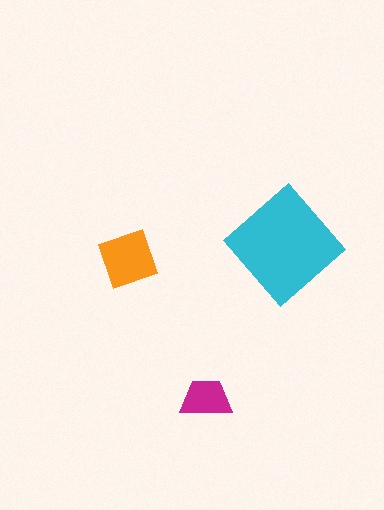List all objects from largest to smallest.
The cyan diamond, the orange square, the magenta trapezoid.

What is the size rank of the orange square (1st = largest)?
2nd.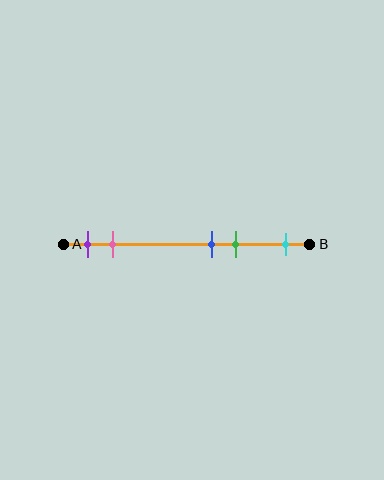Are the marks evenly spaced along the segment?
No, the marks are not evenly spaced.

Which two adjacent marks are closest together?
The blue and green marks are the closest adjacent pair.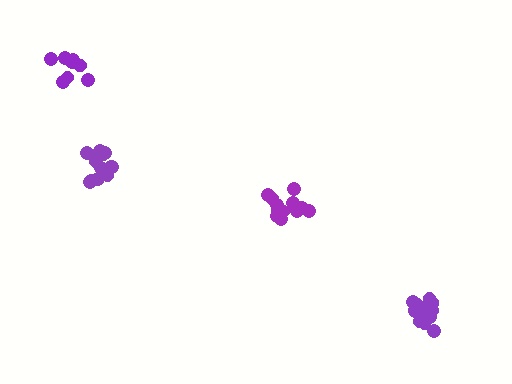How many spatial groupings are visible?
There are 4 spatial groupings.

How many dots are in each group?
Group 1: 12 dots, Group 2: 14 dots, Group 3: 14 dots, Group 4: 8 dots (48 total).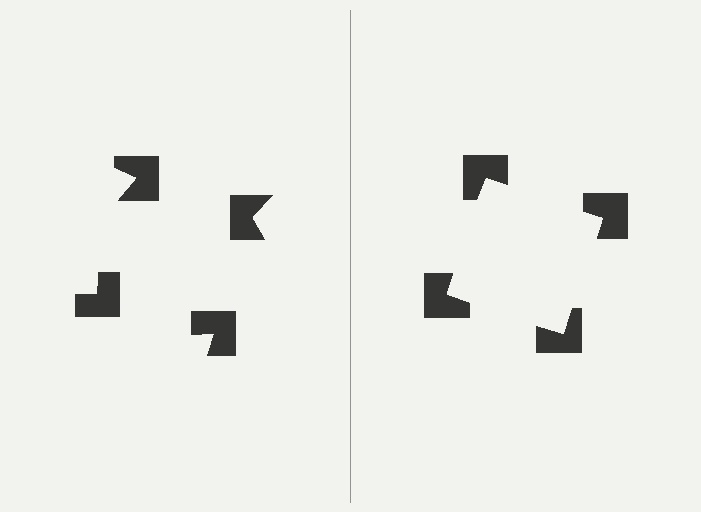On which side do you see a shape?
An illusory square appears on the right side. On the left side the wedge cuts are rotated, so no coherent shape forms.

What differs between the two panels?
The notched squares are positioned identically on both sides; only the wedge orientations differ. On the right they align to a square; on the left they are misaligned.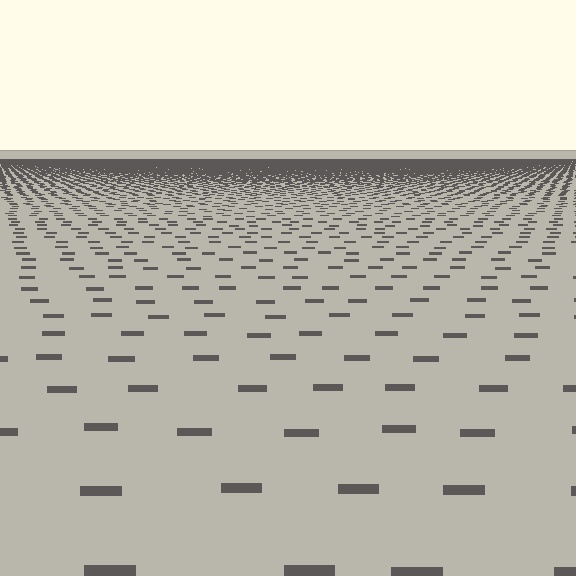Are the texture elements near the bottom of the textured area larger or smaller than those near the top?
Larger. Near the bottom, elements are closer to the viewer and appear at a bigger on-screen size.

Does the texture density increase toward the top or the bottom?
Density increases toward the top.